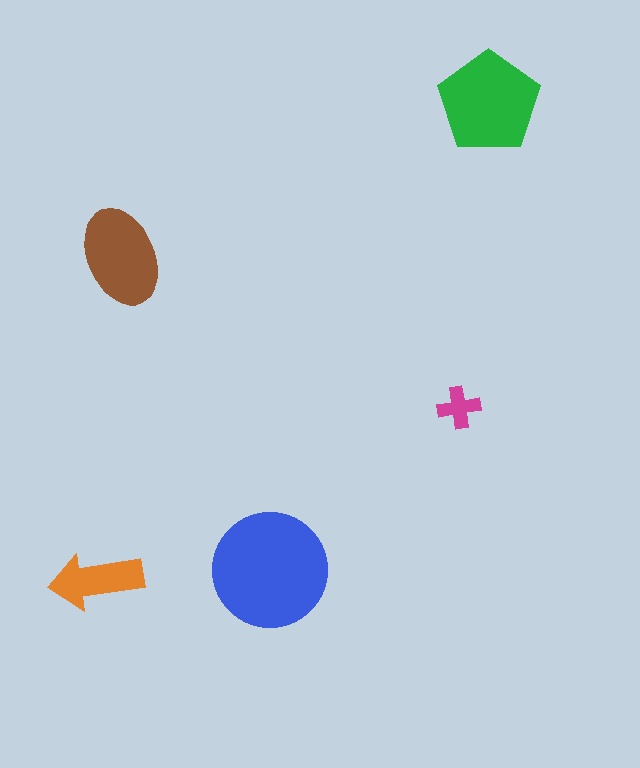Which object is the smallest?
The magenta cross.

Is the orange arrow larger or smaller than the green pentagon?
Smaller.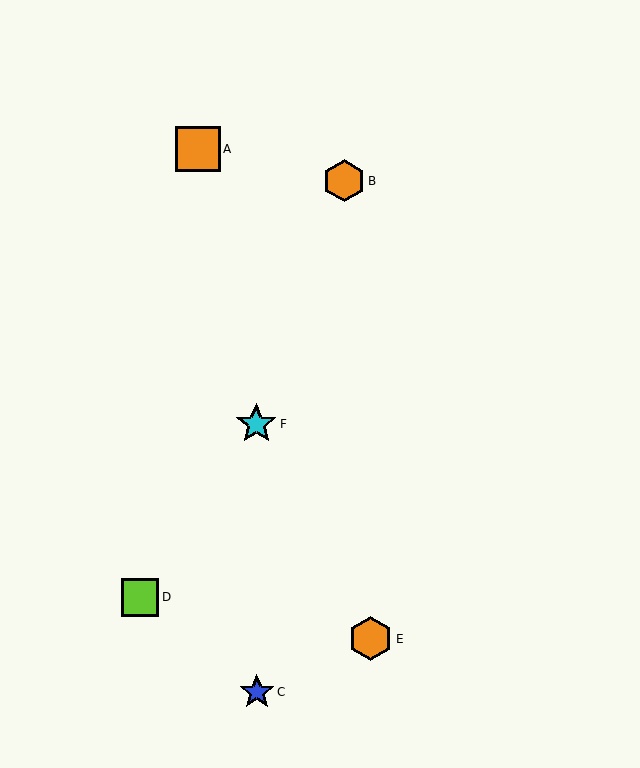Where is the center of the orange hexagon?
The center of the orange hexagon is at (344, 181).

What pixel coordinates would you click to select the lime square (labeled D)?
Click at (140, 597) to select the lime square D.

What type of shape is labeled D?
Shape D is a lime square.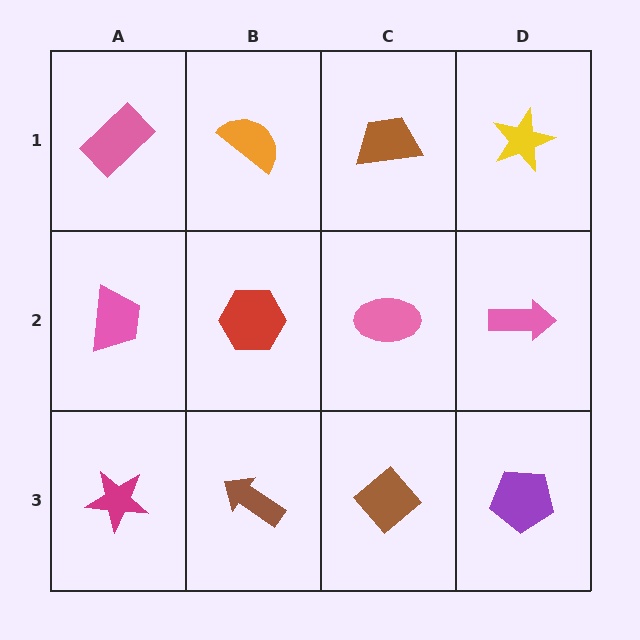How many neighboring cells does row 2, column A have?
3.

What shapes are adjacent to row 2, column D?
A yellow star (row 1, column D), a purple pentagon (row 3, column D), a pink ellipse (row 2, column C).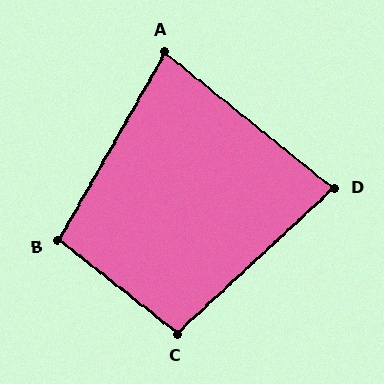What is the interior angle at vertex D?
Approximately 82 degrees (acute).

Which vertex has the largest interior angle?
C, at approximately 99 degrees.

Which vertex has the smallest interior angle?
A, at approximately 81 degrees.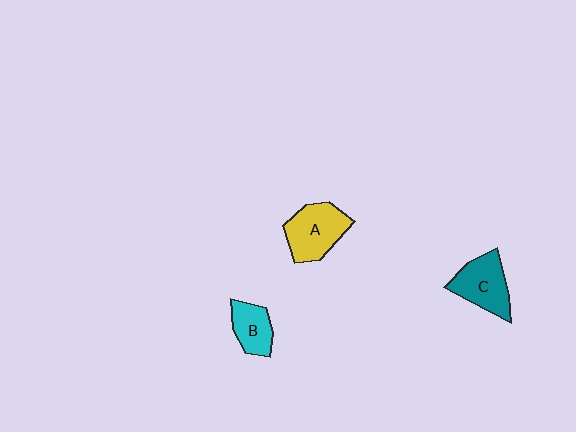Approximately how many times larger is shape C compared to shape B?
Approximately 1.5 times.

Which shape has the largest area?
Shape A (yellow).